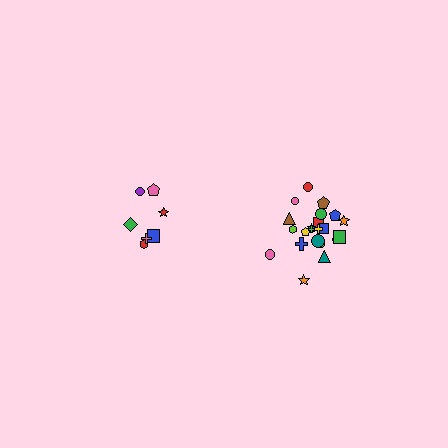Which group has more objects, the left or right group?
The right group.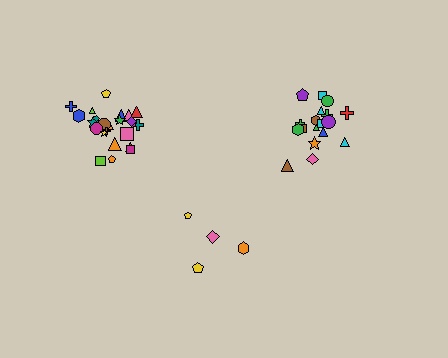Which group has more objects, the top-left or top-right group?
The top-left group.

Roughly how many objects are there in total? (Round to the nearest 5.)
Roughly 45 objects in total.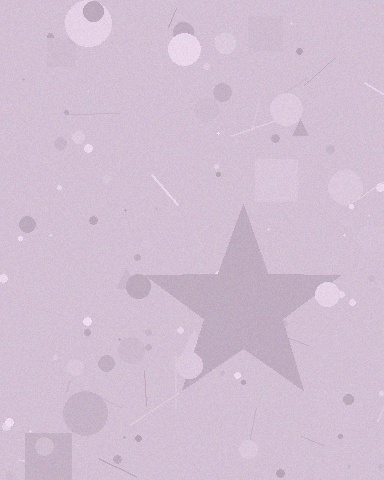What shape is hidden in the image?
A star is hidden in the image.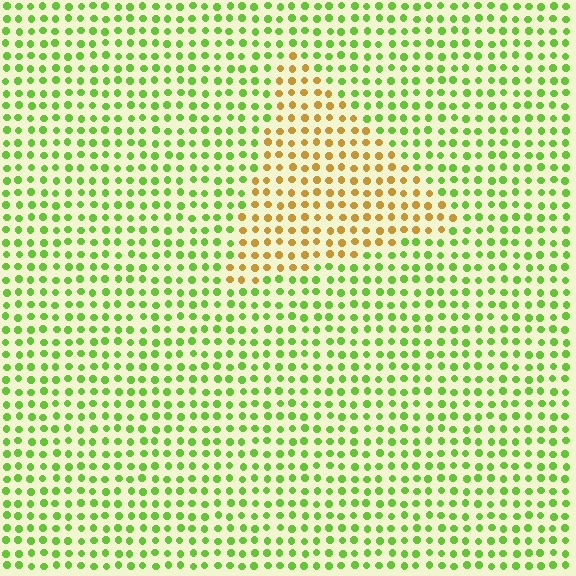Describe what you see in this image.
The image is filled with small lime elements in a uniform arrangement. A triangle-shaped region is visible where the elements are tinted to a slightly different hue, forming a subtle color boundary.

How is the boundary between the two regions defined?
The boundary is defined purely by a slight shift in hue (about 61 degrees). Spacing, size, and orientation are identical on both sides.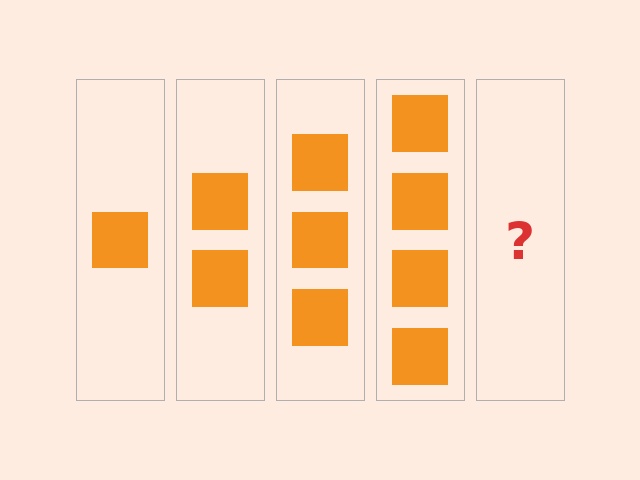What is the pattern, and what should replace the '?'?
The pattern is that each step adds one more square. The '?' should be 5 squares.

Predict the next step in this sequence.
The next step is 5 squares.